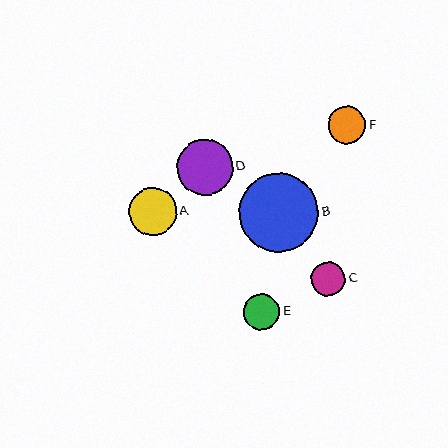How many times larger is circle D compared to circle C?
Circle D is approximately 1.6 times the size of circle C.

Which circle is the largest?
Circle B is the largest with a size of approximately 79 pixels.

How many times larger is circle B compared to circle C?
Circle B is approximately 2.3 times the size of circle C.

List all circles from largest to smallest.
From largest to smallest: B, D, A, F, E, C.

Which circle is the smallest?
Circle C is the smallest with a size of approximately 34 pixels.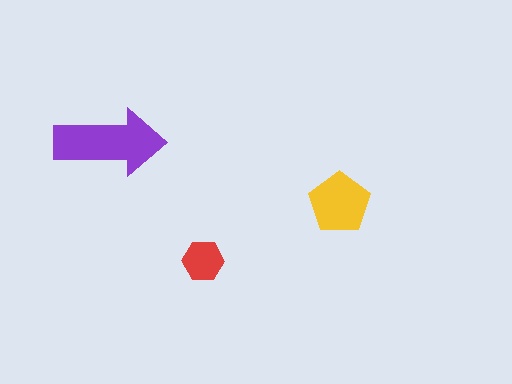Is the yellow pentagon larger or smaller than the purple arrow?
Smaller.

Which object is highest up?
The purple arrow is topmost.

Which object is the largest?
The purple arrow.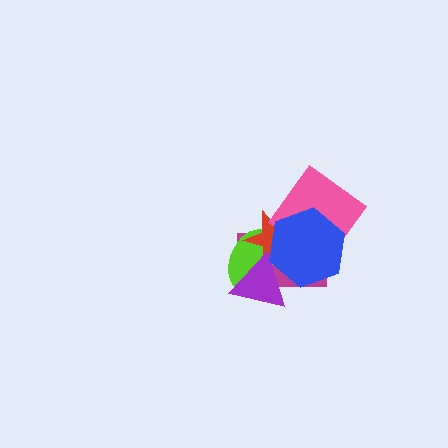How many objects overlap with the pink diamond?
3 objects overlap with the pink diamond.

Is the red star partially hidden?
Yes, it is partially covered by another shape.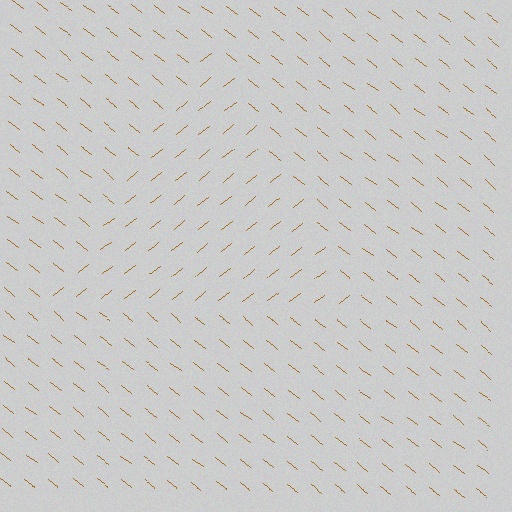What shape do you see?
I see a triangle.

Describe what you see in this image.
The image is filled with small brown line segments. A triangle region in the image has lines oriented differently from the surrounding lines, creating a visible texture boundary.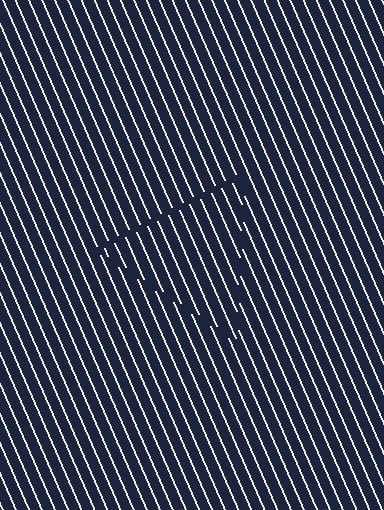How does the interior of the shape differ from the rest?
The interior of the shape contains the same grating, shifted by half a period — the contour is defined by the phase discontinuity where line-ends from the inner and outer gratings abut.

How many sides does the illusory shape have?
3 sides — the line-ends trace a triangle.